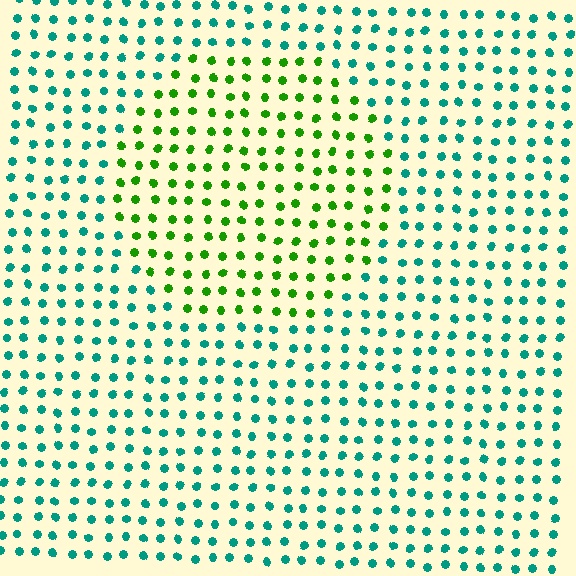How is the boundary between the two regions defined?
The boundary is defined purely by a slight shift in hue (about 59 degrees). Spacing, size, and orientation are identical on both sides.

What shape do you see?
I see a circle.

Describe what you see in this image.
The image is filled with small teal elements in a uniform arrangement. A circle-shaped region is visible where the elements are tinted to a slightly different hue, forming a subtle color boundary.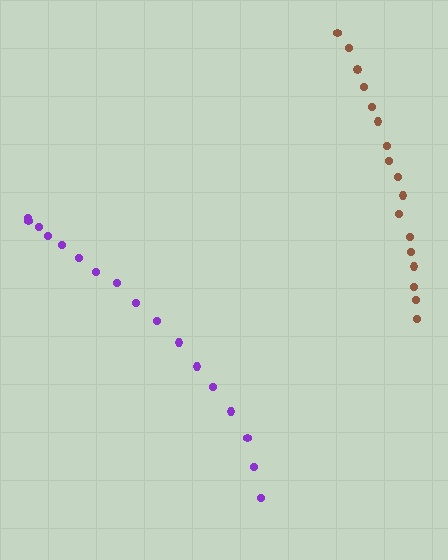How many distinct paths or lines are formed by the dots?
There are 2 distinct paths.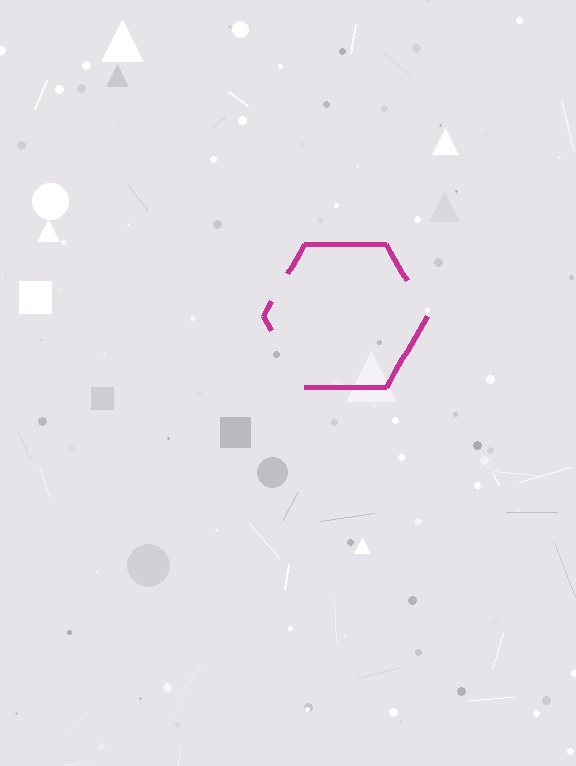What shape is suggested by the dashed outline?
The dashed outline suggests a hexagon.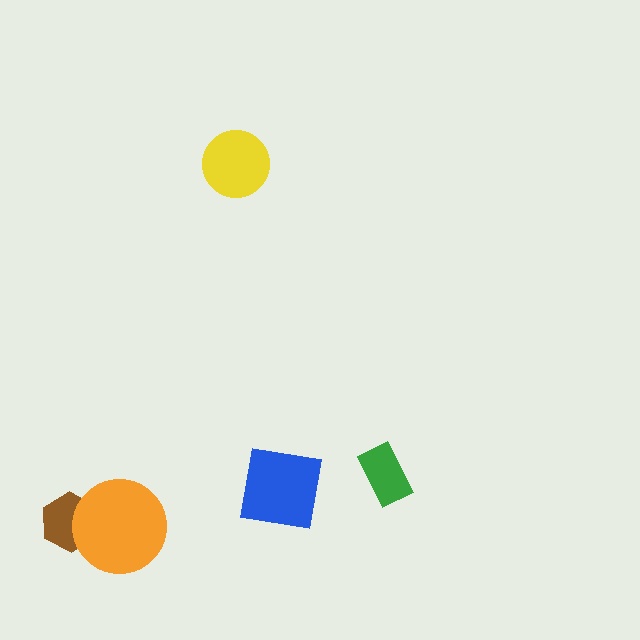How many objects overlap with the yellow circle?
0 objects overlap with the yellow circle.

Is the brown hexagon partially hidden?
Yes, it is partially covered by another shape.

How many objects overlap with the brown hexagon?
1 object overlaps with the brown hexagon.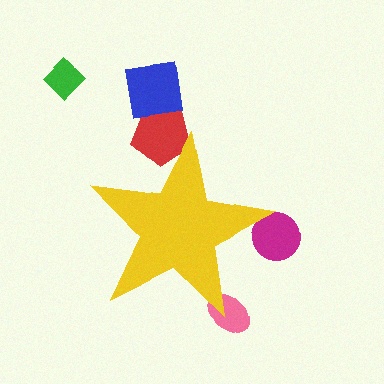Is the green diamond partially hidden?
No, the green diamond is fully visible.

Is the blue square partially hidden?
No, the blue square is fully visible.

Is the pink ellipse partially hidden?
Yes, the pink ellipse is partially hidden behind the yellow star.